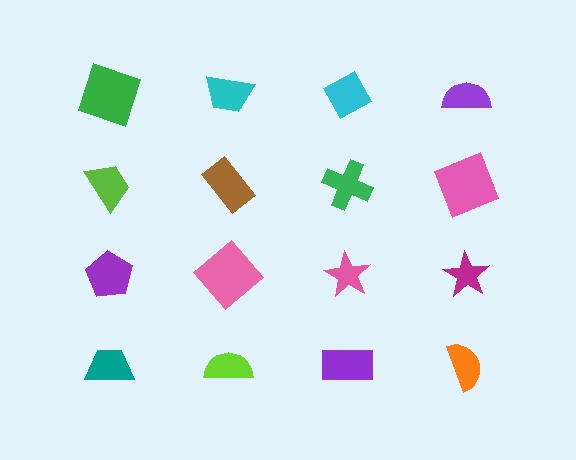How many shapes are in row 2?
4 shapes.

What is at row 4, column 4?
An orange semicircle.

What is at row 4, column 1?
A teal trapezoid.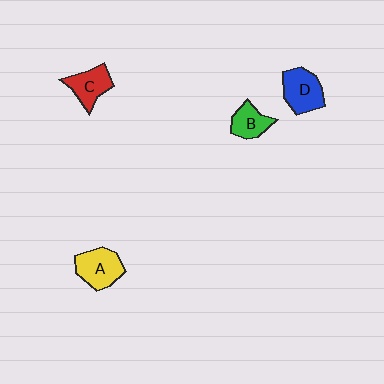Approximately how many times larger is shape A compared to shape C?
Approximately 1.2 times.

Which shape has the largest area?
Shape A (yellow).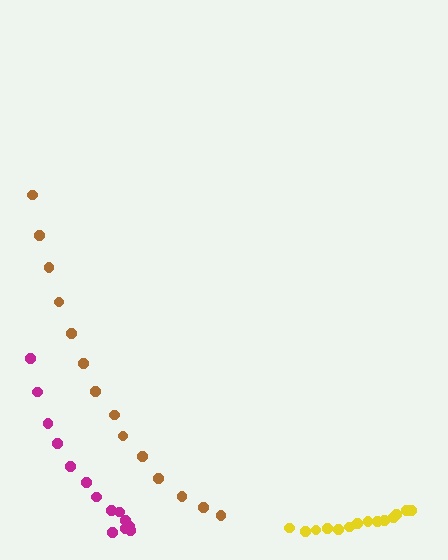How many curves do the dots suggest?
There are 3 distinct paths.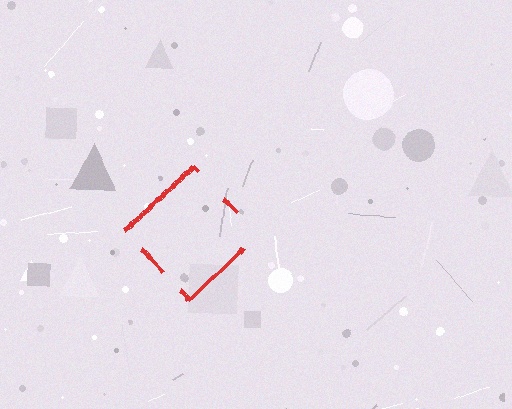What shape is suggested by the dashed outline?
The dashed outline suggests a diamond.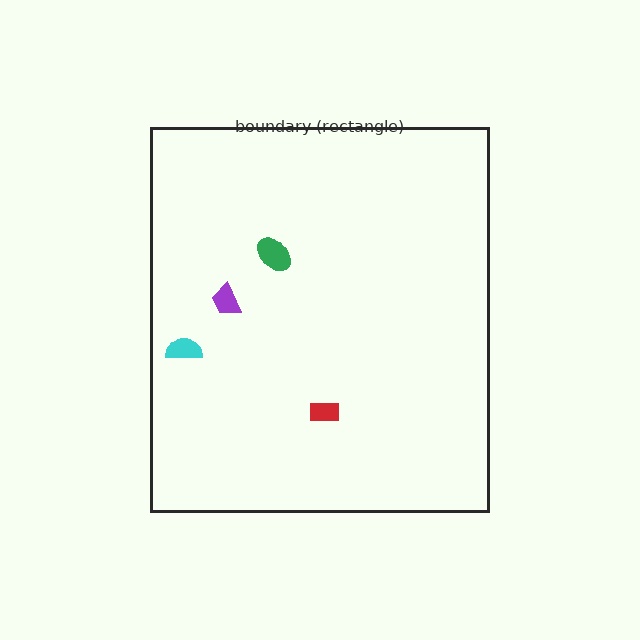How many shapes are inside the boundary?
4 inside, 0 outside.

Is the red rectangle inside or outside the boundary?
Inside.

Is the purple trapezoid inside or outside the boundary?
Inside.